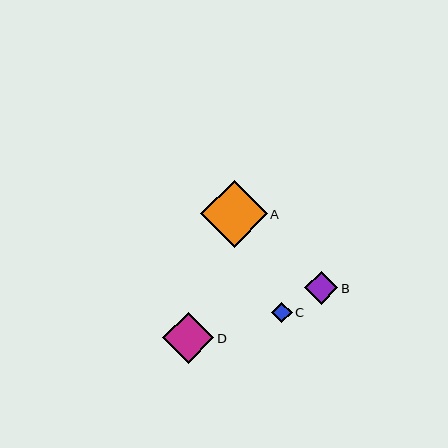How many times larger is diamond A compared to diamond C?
Diamond A is approximately 3.2 times the size of diamond C.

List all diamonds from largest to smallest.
From largest to smallest: A, D, B, C.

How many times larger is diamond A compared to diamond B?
Diamond A is approximately 2.0 times the size of diamond B.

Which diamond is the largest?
Diamond A is the largest with a size of approximately 67 pixels.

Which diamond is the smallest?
Diamond C is the smallest with a size of approximately 21 pixels.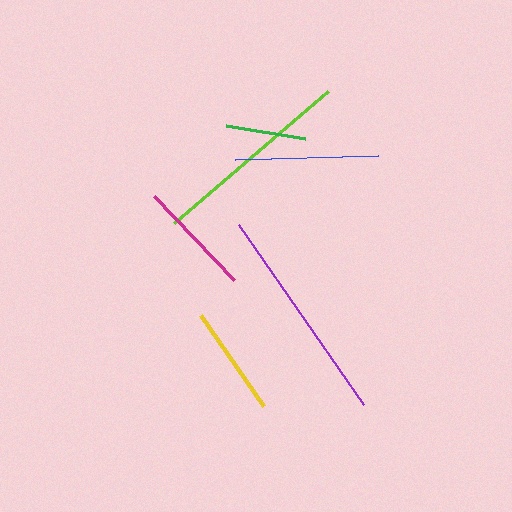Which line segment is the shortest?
The green line is the shortest at approximately 80 pixels.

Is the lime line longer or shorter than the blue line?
The lime line is longer than the blue line.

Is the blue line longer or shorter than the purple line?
The purple line is longer than the blue line.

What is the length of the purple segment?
The purple segment is approximately 219 pixels long.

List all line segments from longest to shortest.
From longest to shortest: purple, lime, blue, magenta, yellow, green.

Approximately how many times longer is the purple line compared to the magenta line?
The purple line is approximately 1.9 times the length of the magenta line.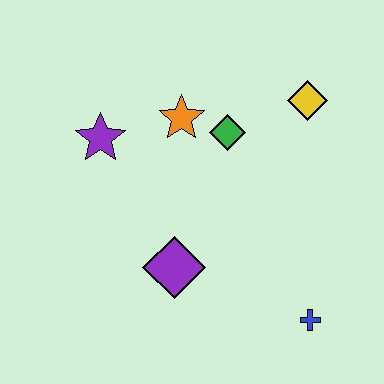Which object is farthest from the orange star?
The blue cross is farthest from the orange star.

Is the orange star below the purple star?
No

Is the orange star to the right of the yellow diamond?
No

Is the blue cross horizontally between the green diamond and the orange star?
No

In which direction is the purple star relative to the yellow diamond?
The purple star is to the left of the yellow diamond.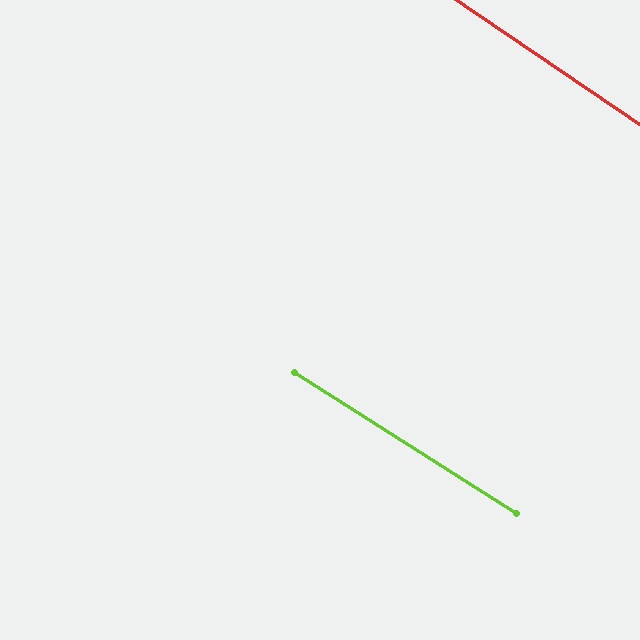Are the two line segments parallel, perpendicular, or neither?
Parallel — their directions differ by only 2.0°.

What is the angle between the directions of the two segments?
Approximately 2 degrees.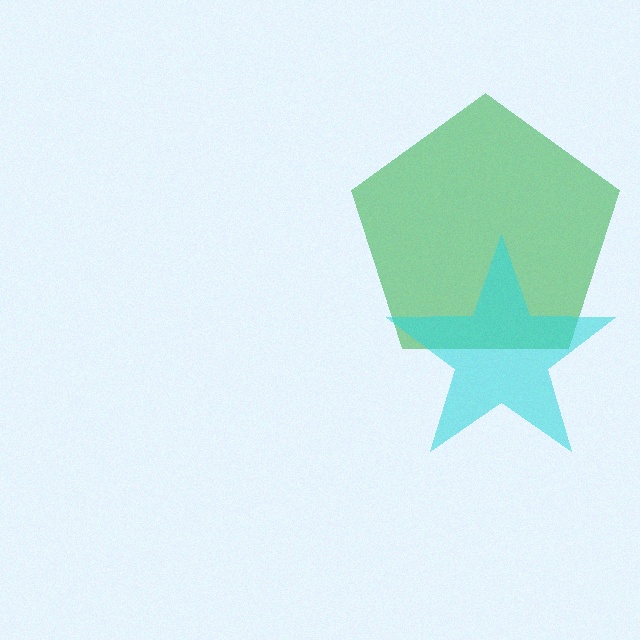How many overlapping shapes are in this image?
There are 2 overlapping shapes in the image.